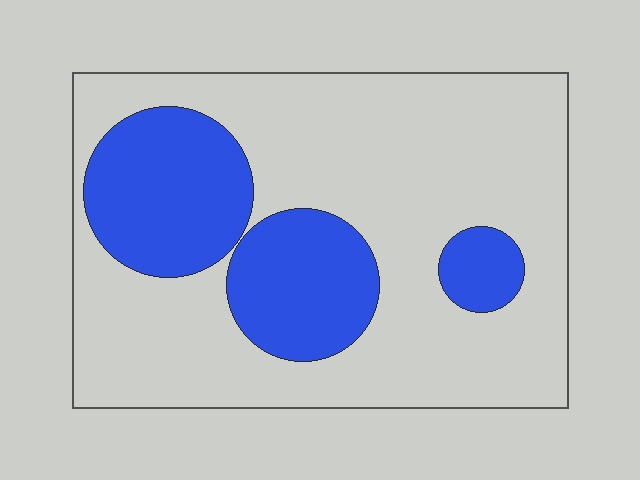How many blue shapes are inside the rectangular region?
3.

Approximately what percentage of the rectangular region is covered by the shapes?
Approximately 30%.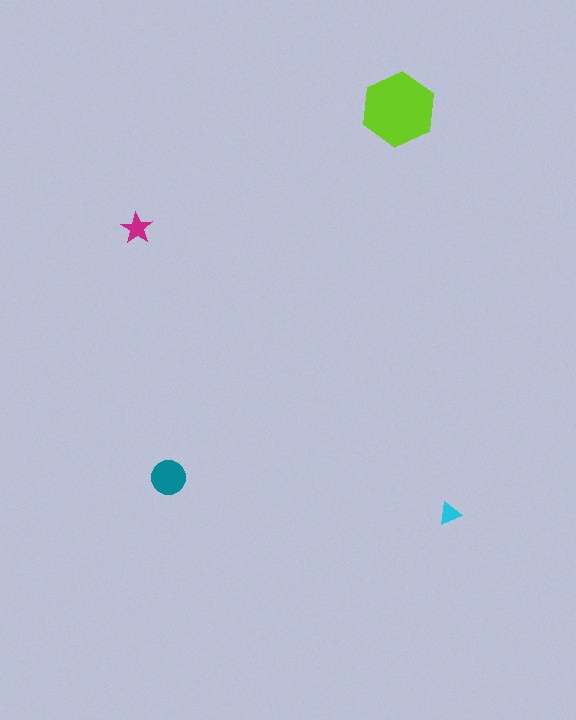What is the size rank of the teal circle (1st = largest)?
2nd.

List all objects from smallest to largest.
The cyan triangle, the magenta star, the teal circle, the lime hexagon.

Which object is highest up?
The lime hexagon is topmost.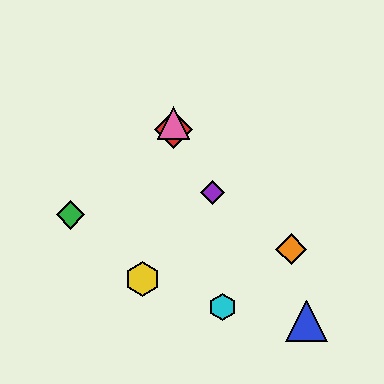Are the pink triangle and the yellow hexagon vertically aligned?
No, the pink triangle is at x≈174 and the yellow hexagon is at x≈142.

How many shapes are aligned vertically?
2 shapes (the red diamond, the pink triangle) are aligned vertically.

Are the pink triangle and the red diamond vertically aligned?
Yes, both are at x≈174.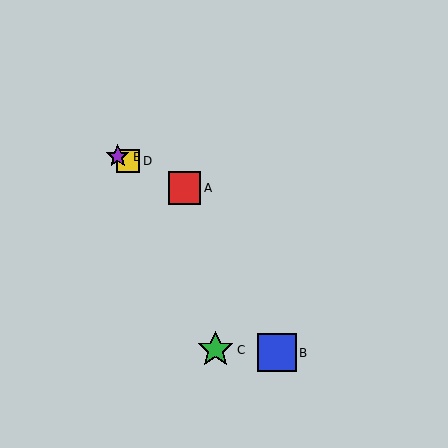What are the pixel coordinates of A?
Object A is at (184, 188).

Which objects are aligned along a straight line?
Objects A, D, E are aligned along a straight line.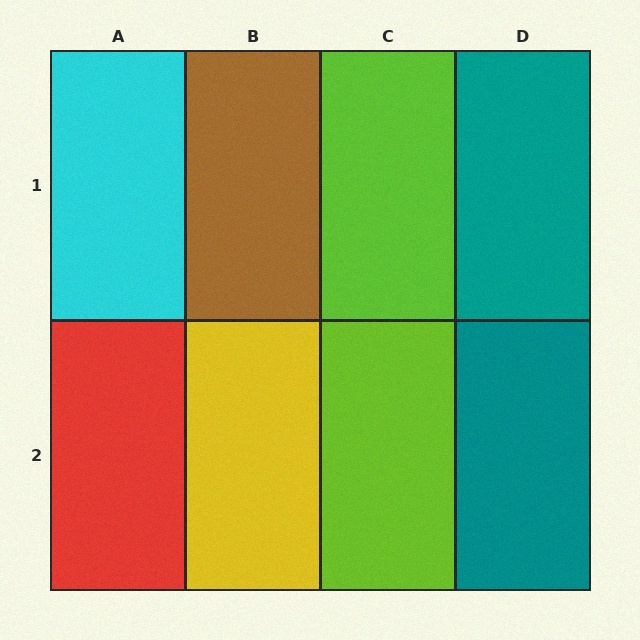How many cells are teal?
2 cells are teal.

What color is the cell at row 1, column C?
Lime.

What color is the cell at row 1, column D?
Teal.